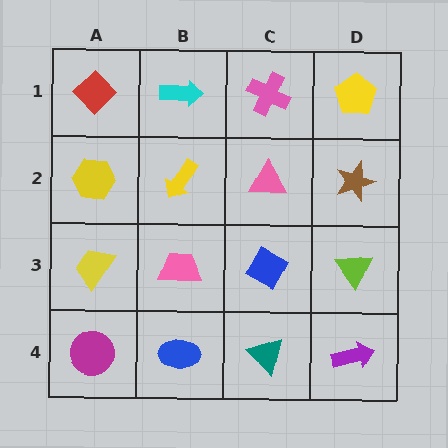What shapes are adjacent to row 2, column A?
A red diamond (row 1, column A), a yellow trapezoid (row 3, column A), a yellow arrow (row 2, column B).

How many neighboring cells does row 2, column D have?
3.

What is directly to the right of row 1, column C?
A yellow pentagon.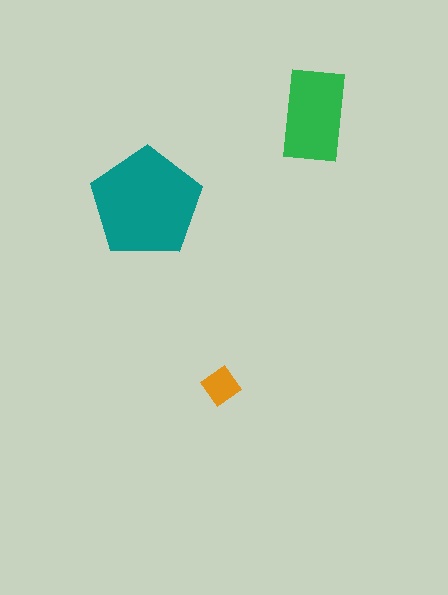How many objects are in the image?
There are 3 objects in the image.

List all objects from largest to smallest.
The teal pentagon, the green rectangle, the orange diamond.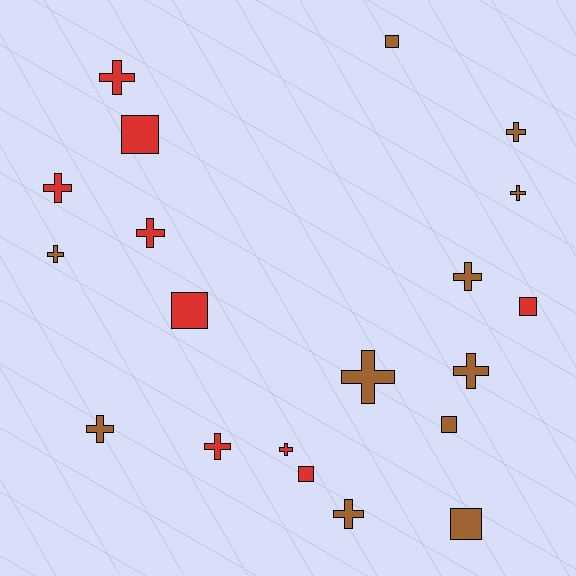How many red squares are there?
There are 4 red squares.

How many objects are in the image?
There are 20 objects.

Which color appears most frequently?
Brown, with 11 objects.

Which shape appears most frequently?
Cross, with 13 objects.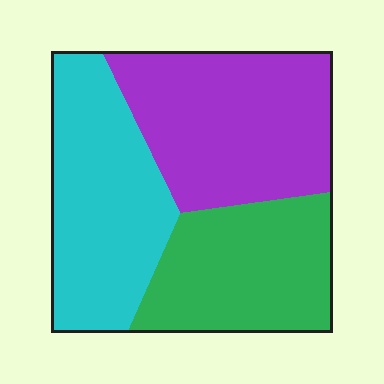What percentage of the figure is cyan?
Cyan covers roughly 35% of the figure.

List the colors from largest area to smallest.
From largest to smallest: purple, cyan, green.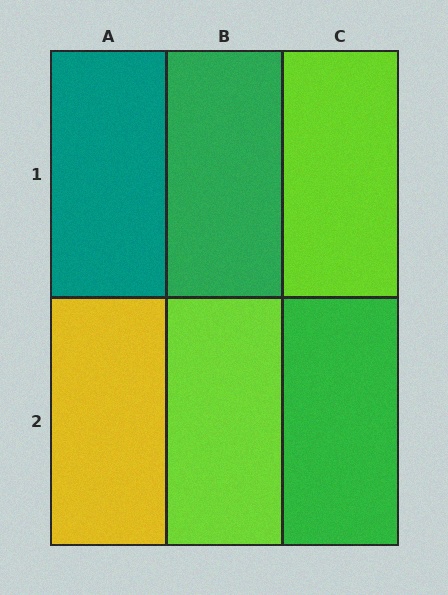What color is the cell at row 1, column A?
Teal.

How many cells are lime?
2 cells are lime.